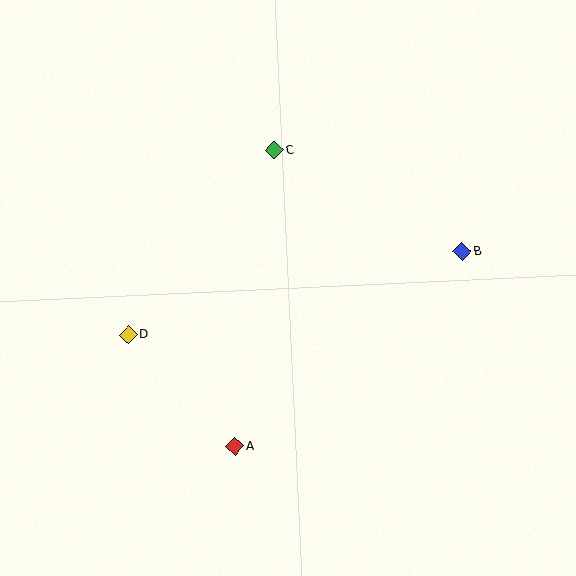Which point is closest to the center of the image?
Point C at (274, 150) is closest to the center.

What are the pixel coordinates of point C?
Point C is at (274, 150).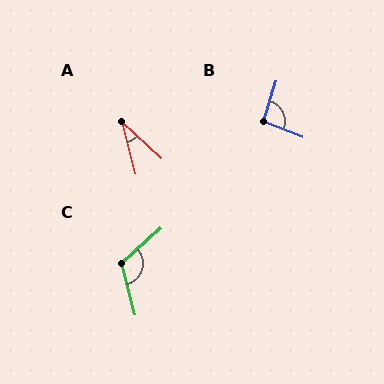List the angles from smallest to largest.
A (32°), B (95°), C (118°).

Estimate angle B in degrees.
Approximately 95 degrees.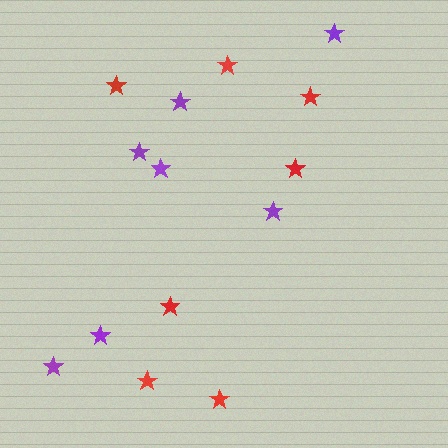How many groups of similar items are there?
There are 2 groups: one group of red stars (7) and one group of purple stars (7).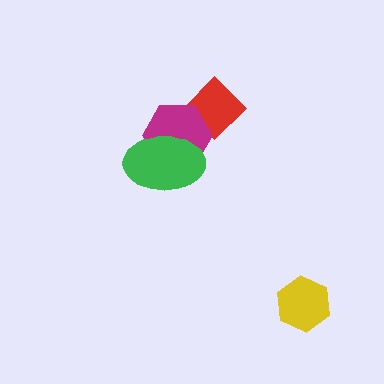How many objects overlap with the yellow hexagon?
0 objects overlap with the yellow hexagon.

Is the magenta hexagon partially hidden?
Yes, it is partially covered by another shape.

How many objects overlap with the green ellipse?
1 object overlaps with the green ellipse.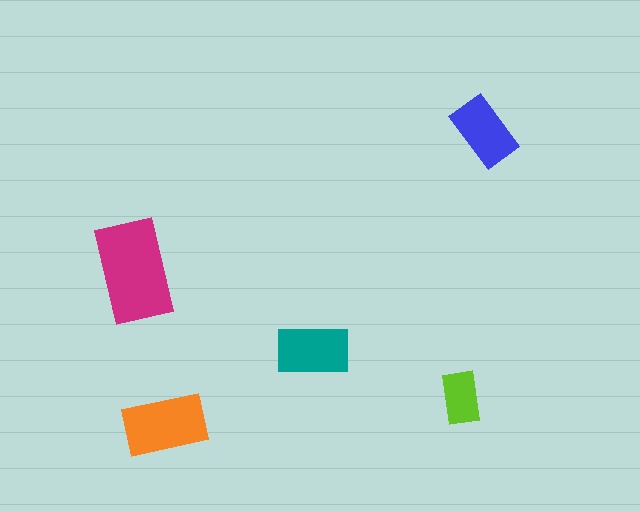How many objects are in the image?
There are 5 objects in the image.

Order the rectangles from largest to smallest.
the magenta one, the orange one, the teal one, the blue one, the lime one.